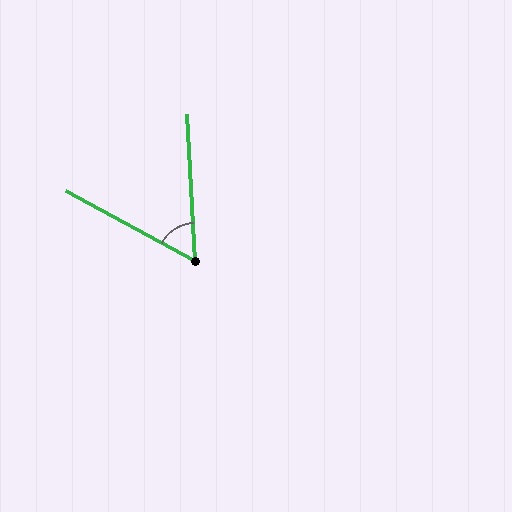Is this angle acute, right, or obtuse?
It is acute.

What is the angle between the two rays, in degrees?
Approximately 58 degrees.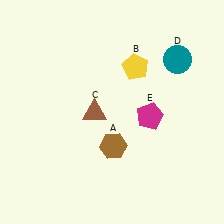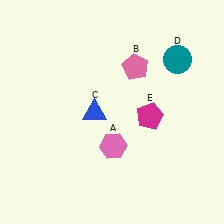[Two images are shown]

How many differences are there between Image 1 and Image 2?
There are 3 differences between the two images.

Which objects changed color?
A changed from brown to pink. B changed from yellow to pink. C changed from brown to blue.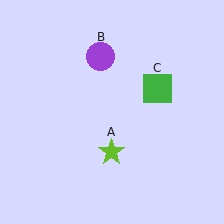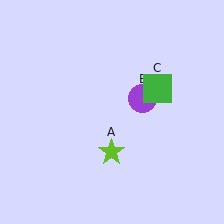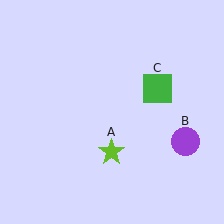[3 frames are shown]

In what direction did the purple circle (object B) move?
The purple circle (object B) moved down and to the right.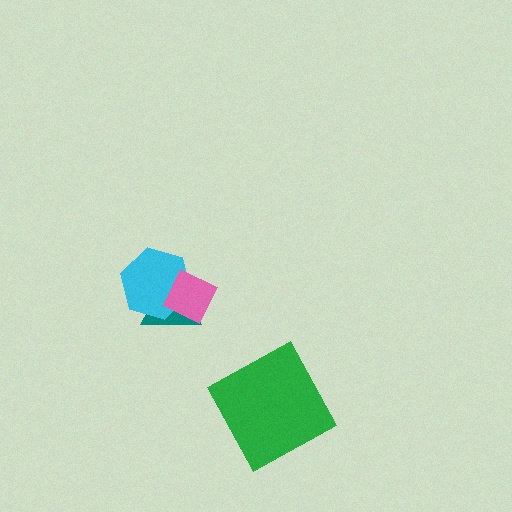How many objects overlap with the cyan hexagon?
2 objects overlap with the cyan hexagon.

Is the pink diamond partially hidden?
No, no other shape covers it.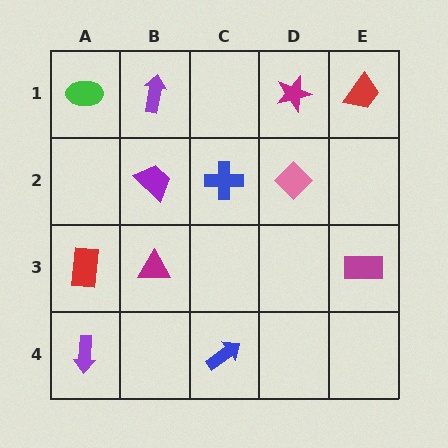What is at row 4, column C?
A blue arrow.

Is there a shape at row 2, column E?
No, that cell is empty.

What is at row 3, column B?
A magenta triangle.